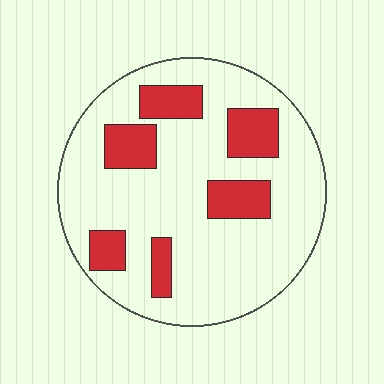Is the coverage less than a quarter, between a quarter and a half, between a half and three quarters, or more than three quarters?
Less than a quarter.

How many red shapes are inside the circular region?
6.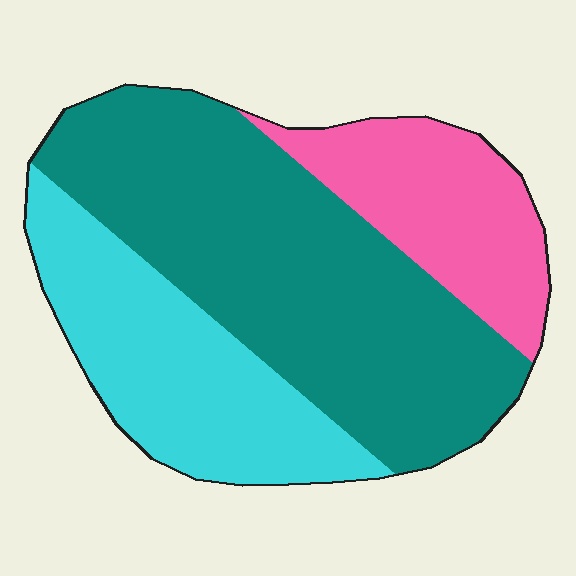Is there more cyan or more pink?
Cyan.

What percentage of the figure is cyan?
Cyan takes up between a sixth and a third of the figure.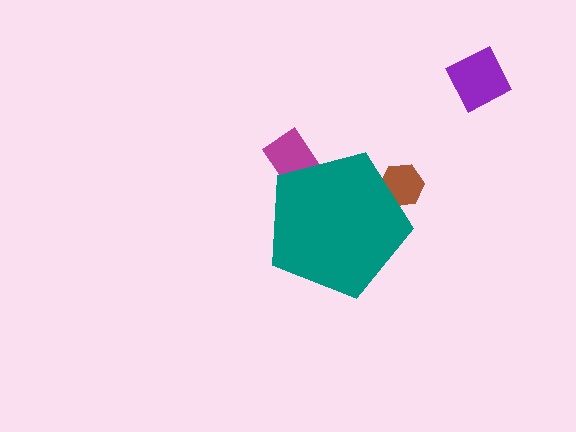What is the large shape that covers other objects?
A teal pentagon.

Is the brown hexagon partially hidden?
Yes, the brown hexagon is partially hidden behind the teal pentagon.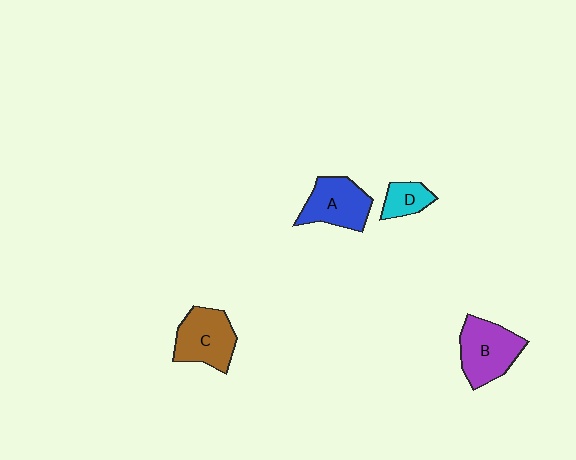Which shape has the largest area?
Shape B (purple).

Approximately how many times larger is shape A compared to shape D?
Approximately 1.9 times.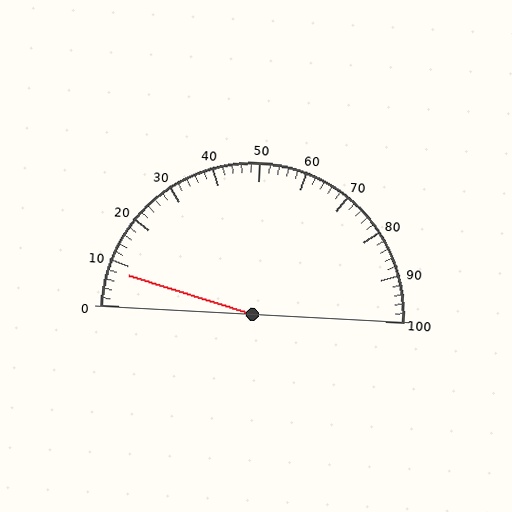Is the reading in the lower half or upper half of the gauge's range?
The reading is in the lower half of the range (0 to 100).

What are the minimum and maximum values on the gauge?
The gauge ranges from 0 to 100.